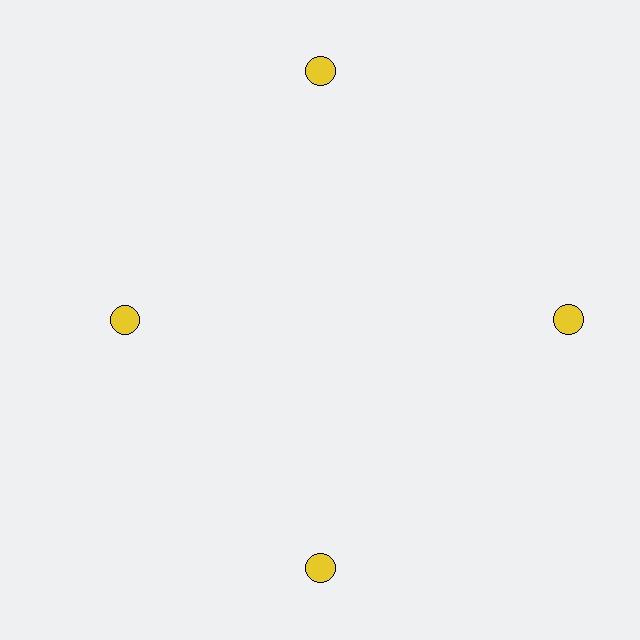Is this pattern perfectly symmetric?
No. The 4 yellow circles are arranged in a ring, but one element near the 9 o'clock position is pulled inward toward the center, breaking the 4-fold rotational symmetry.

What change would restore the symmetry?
The symmetry would be restored by moving it outward, back onto the ring so that all 4 circles sit at equal angles and equal distance from the center.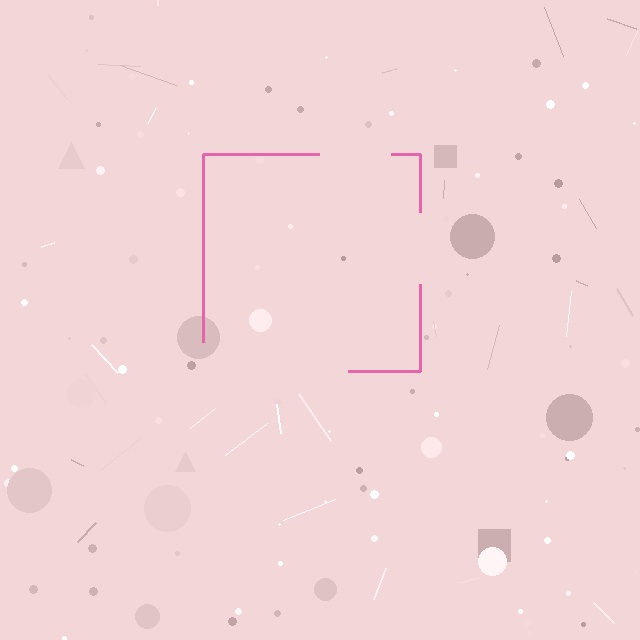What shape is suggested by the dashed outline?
The dashed outline suggests a square.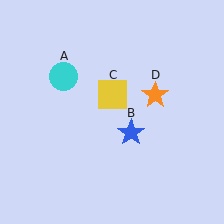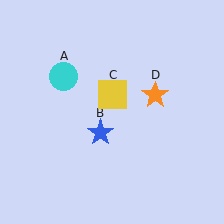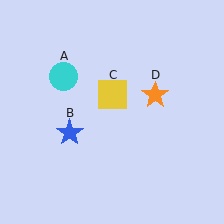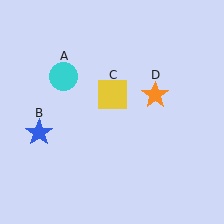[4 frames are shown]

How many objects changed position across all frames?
1 object changed position: blue star (object B).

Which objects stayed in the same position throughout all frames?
Cyan circle (object A) and yellow square (object C) and orange star (object D) remained stationary.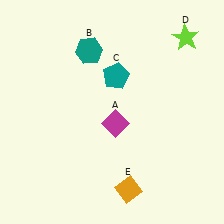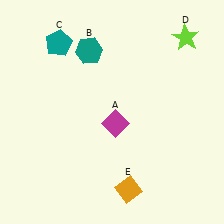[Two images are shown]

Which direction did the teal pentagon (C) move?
The teal pentagon (C) moved left.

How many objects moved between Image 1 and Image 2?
1 object moved between the two images.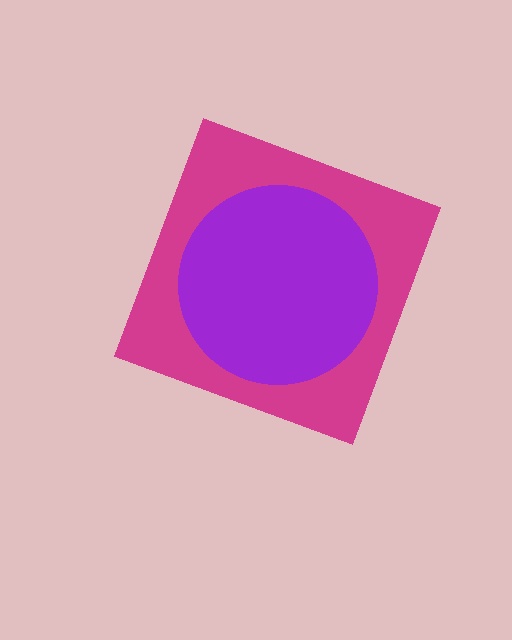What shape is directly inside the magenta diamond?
The purple circle.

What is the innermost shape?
The purple circle.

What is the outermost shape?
The magenta diamond.